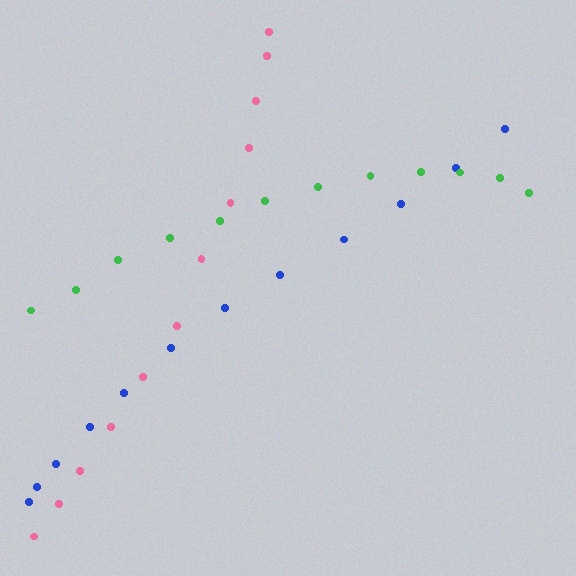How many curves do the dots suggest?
There are 3 distinct paths.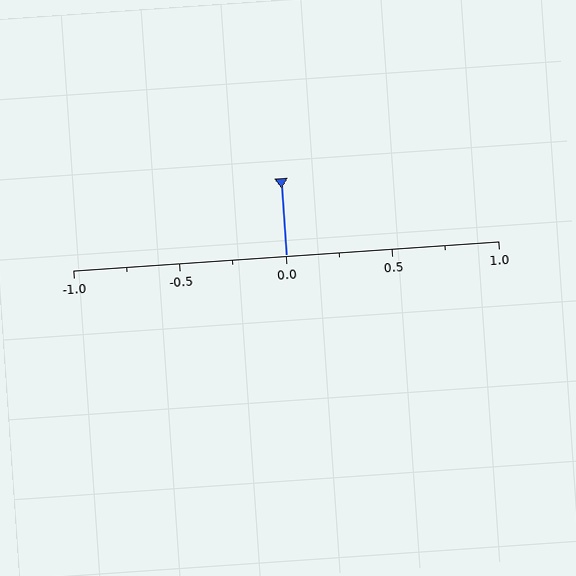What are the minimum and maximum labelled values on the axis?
The axis runs from -1.0 to 1.0.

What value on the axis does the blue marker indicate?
The marker indicates approximately 0.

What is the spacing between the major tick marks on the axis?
The major ticks are spaced 0.5 apart.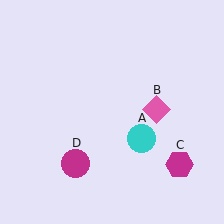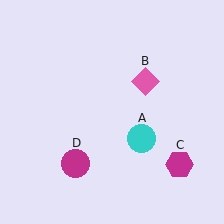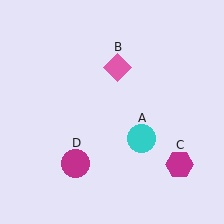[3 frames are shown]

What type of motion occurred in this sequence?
The pink diamond (object B) rotated counterclockwise around the center of the scene.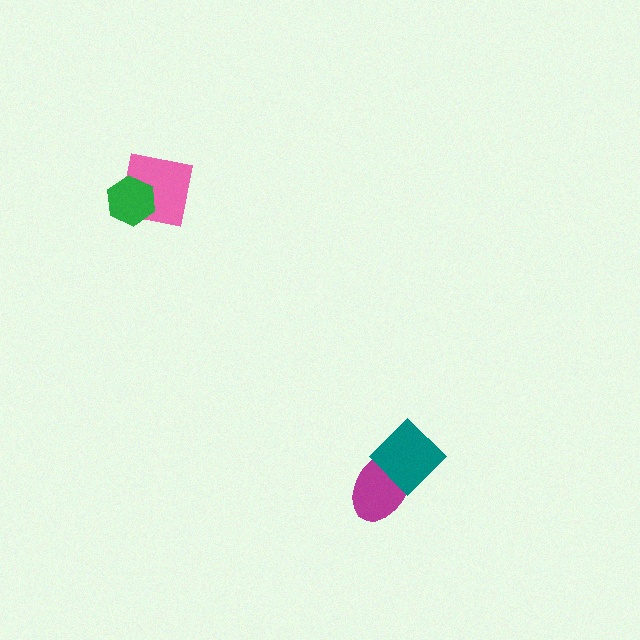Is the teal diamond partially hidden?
No, no other shape covers it.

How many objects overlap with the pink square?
1 object overlaps with the pink square.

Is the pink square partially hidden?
Yes, it is partially covered by another shape.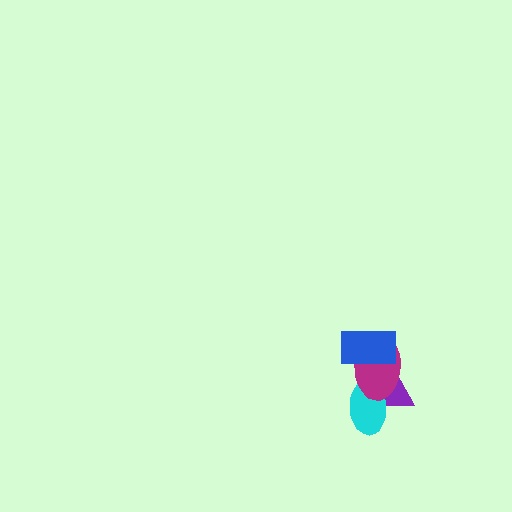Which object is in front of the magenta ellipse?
The blue rectangle is in front of the magenta ellipse.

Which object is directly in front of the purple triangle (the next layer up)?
The cyan ellipse is directly in front of the purple triangle.